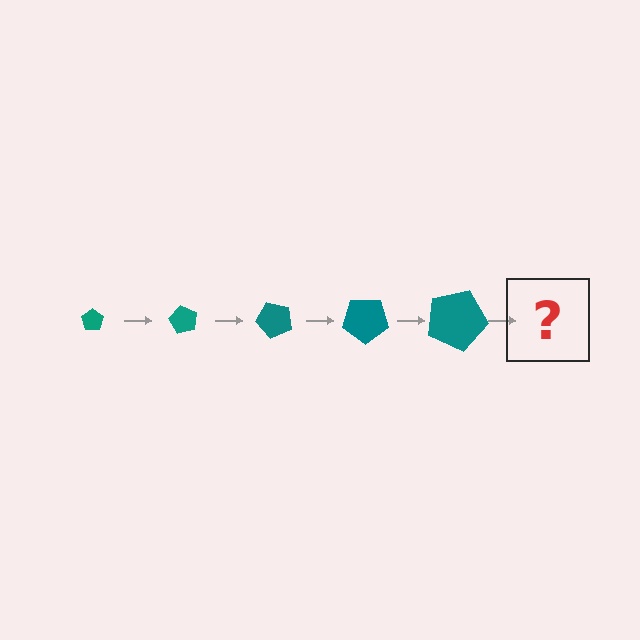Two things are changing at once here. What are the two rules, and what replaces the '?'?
The two rules are that the pentagon grows larger each step and it rotates 60 degrees each step. The '?' should be a pentagon, larger than the previous one and rotated 300 degrees from the start.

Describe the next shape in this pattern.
It should be a pentagon, larger than the previous one and rotated 300 degrees from the start.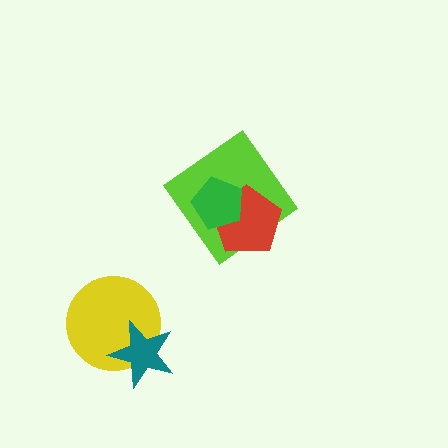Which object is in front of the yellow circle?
The teal star is in front of the yellow circle.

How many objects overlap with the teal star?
1 object overlaps with the teal star.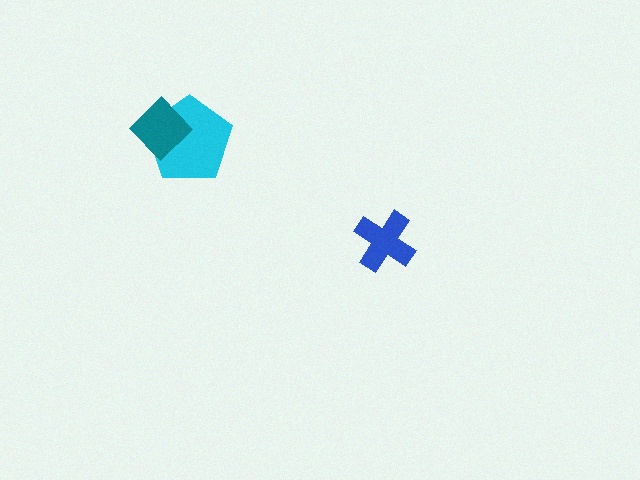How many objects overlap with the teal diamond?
1 object overlaps with the teal diamond.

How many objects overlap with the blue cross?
0 objects overlap with the blue cross.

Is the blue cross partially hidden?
No, no other shape covers it.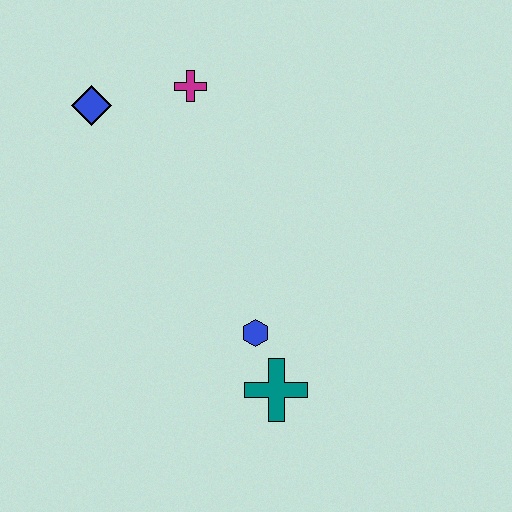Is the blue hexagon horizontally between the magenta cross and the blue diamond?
No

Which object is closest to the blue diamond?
The magenta cross is closest to the blue diamond.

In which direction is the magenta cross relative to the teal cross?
The magenta cross is above the teal cross.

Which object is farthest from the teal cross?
The blue diamond is farthest from the teal cross.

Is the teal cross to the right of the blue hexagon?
Yes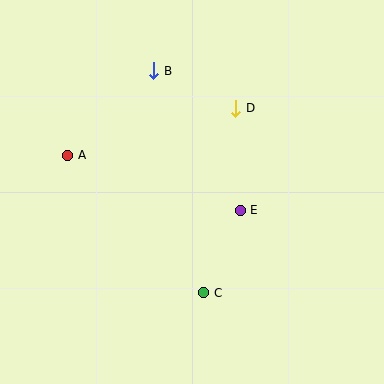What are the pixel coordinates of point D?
Point D is at (236, 108).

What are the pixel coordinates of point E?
Point E is at (240, 210).